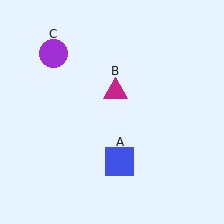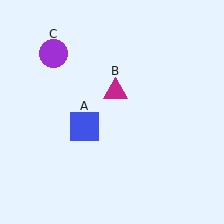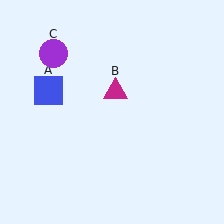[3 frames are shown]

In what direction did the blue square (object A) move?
The blue square (object A) moved up and to the left.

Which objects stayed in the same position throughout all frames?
Magenta triangle (object B) and purple circle (object C) remained stationary.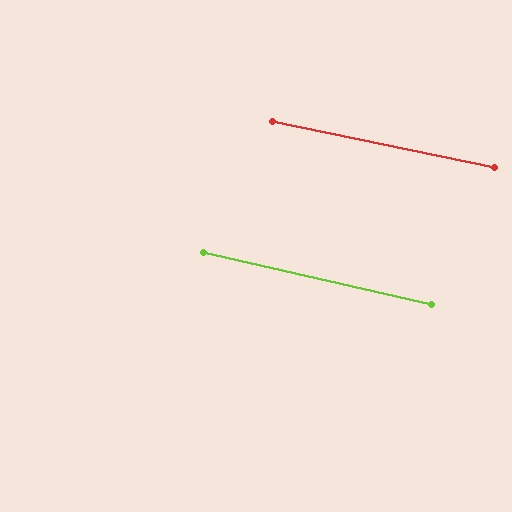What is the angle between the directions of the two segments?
Approximately 1 degree.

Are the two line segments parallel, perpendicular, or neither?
Parallel — their directions differ by only 1.1°.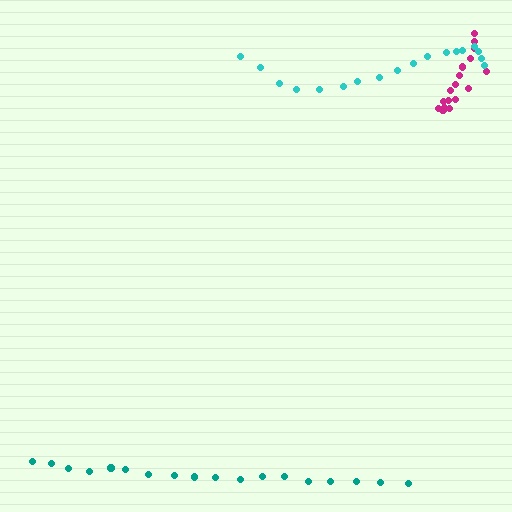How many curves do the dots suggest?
There are 3 distinct paths.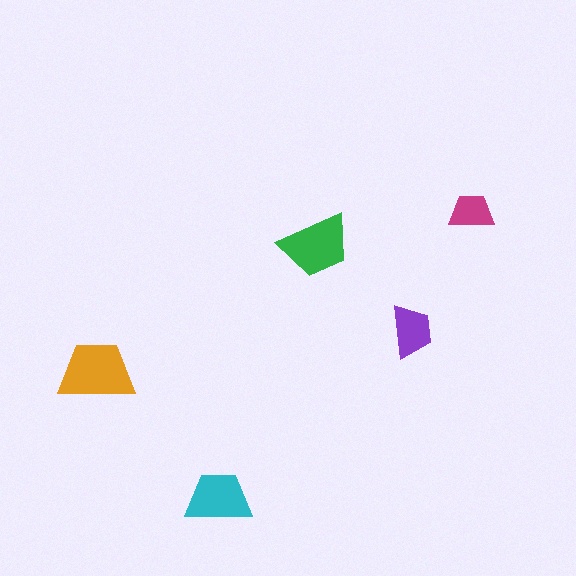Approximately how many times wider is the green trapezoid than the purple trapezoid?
About 1.5 times wider.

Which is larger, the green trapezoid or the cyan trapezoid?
The green one.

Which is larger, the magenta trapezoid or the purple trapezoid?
The purple one.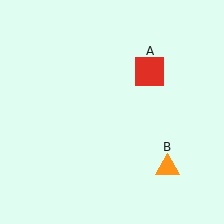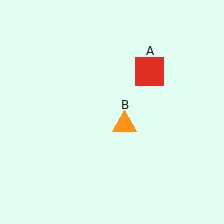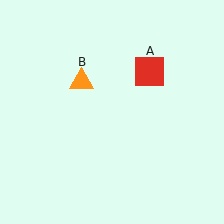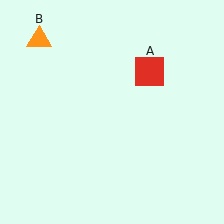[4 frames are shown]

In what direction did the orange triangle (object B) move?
The orange triangle (object B) moved up and to the left.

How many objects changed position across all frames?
1 object changed position: orange triangle (object B).